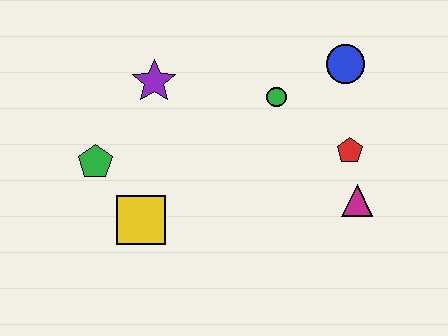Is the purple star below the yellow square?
No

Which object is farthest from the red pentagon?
The green pentagon is farthest from the red pentagon.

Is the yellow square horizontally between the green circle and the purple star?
No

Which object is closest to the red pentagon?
The magenta triangle is closest to the red pentagon.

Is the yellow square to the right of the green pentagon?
Yes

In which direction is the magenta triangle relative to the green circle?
The magenta triangle is below the green circle.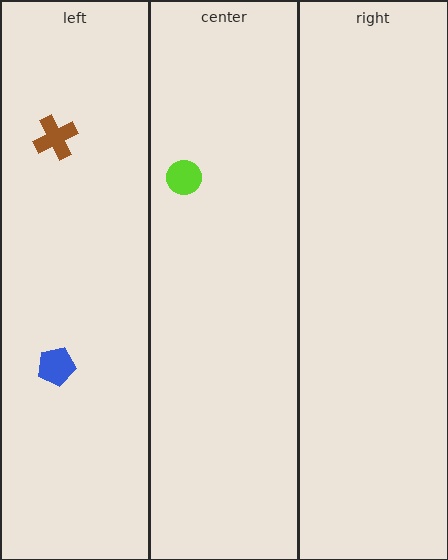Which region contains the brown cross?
The left region.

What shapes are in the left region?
The brown cross, the blue pentagon.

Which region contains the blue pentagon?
The left region.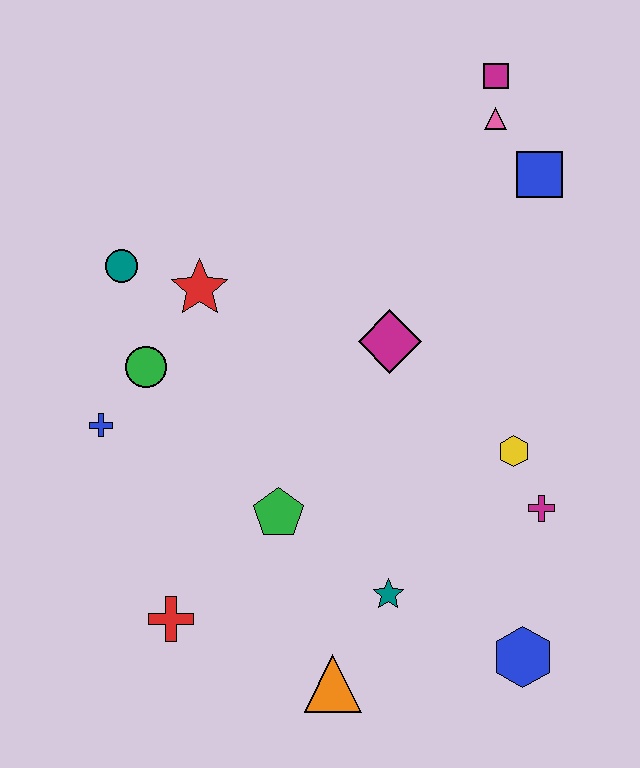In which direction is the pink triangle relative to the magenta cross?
The pink triangle is above the magenta cross.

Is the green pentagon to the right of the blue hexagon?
No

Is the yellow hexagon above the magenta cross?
Yes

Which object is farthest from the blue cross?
The magenta square is farthest from the blue cross.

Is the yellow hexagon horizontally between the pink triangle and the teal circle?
No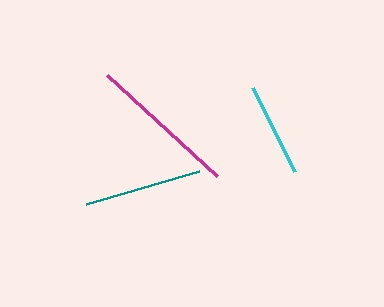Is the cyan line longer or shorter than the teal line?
The teal line is longer than the cyan line.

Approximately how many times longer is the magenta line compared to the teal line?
The magenta line is approximately 1.3 times the length of the teal line.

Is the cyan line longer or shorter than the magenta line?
The magenta line is longer than the cyan line.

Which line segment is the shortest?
The cyan line is the shortest at approximately 94 pixels.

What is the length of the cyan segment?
The cyan segment is approximately 94 pixels long.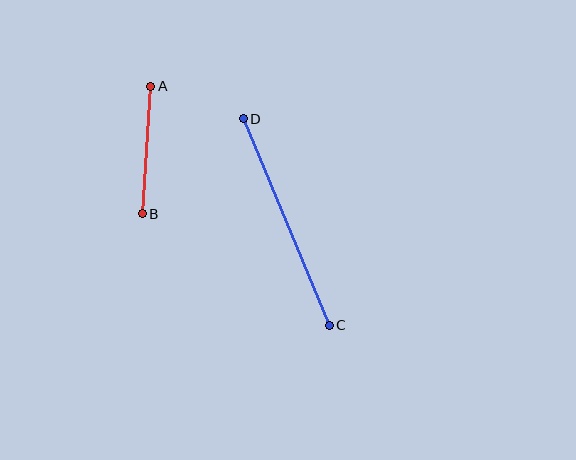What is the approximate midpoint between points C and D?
The midpoint is at approximately (286, 222) pixels.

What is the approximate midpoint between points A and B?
The midpoint is at approximately (147, 150) pixels.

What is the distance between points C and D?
The distance is approximately 223 pixels.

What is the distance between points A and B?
The distance is approximately 128 pixels.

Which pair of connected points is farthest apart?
Points C and D are farthest apart.